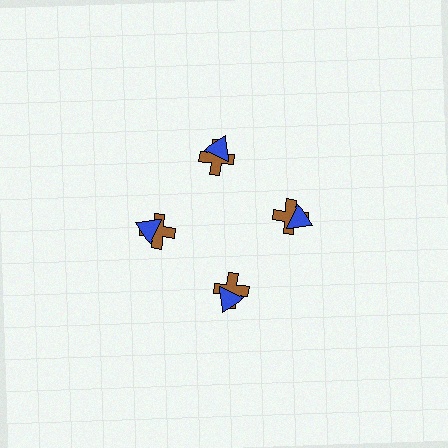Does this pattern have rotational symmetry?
Yes, this pattern has 4-fold rotational symmetry. It looks the same after rotating 90 degrees around the center.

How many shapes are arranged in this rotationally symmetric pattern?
There are 8 shapes, arranged in 4 groups of 2.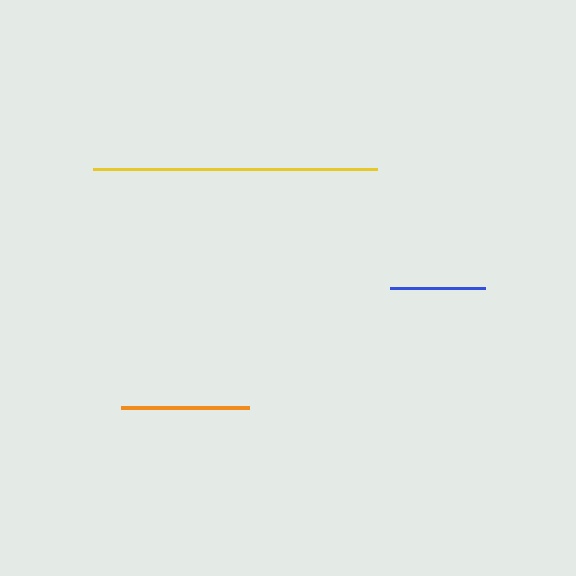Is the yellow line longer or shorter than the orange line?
The yellow line is longer than the orange line.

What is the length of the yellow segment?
The yellow segment is approximately 284 pixels long.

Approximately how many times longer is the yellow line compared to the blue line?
The yellow line is approximately 3.0 times the length of the blue line.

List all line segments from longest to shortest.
From longest to shortest: yellow, orange, blue.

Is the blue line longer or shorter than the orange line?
The orange line is longer than the blue line.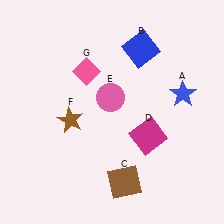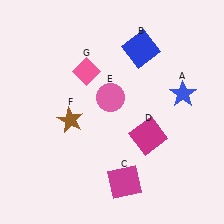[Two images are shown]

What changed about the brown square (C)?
In Image 1, C is brown. In Image 2, it changed to magenta.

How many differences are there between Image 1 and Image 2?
There is 1 difference between the two images.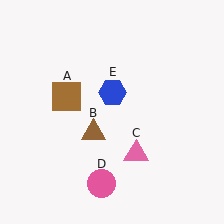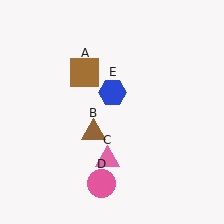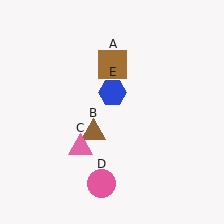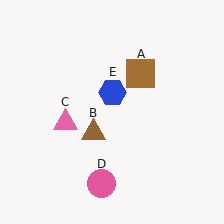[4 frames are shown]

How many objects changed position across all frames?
2 objects changed position: brown square (object A), pink triangle (object C).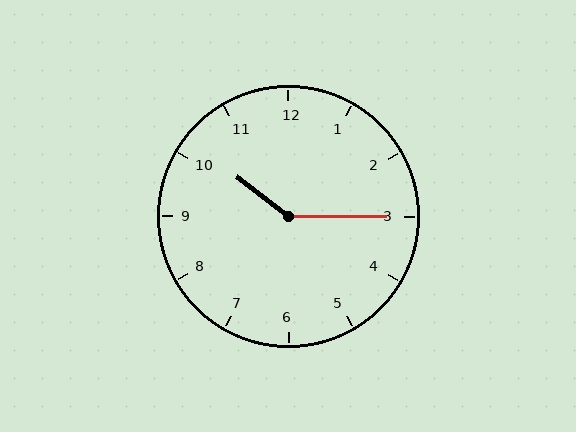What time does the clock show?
10:15.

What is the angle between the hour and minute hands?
Approximately 142 degrees.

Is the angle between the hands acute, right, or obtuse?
It is obtuse.